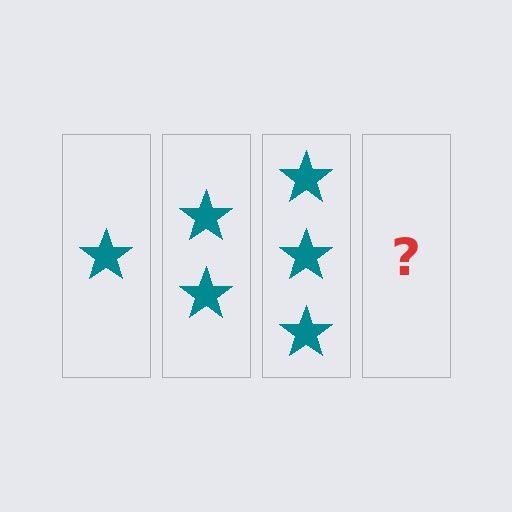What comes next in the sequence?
The next element should be 4 stars.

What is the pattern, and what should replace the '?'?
The pattern is that each step adds one more star. The '?' should be 4 stars.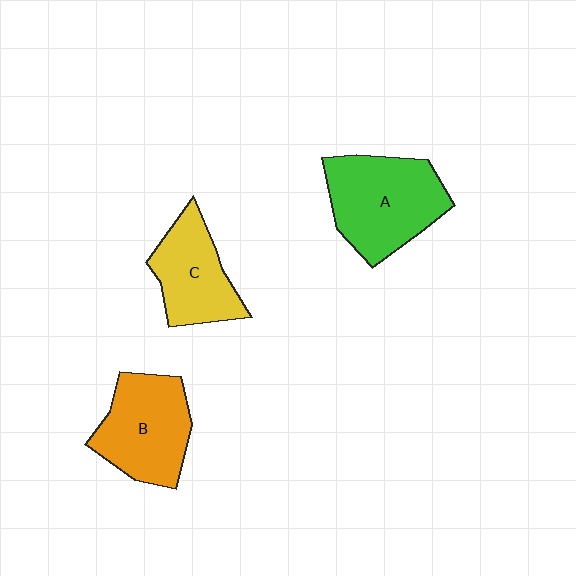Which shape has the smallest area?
Shape C (yellow).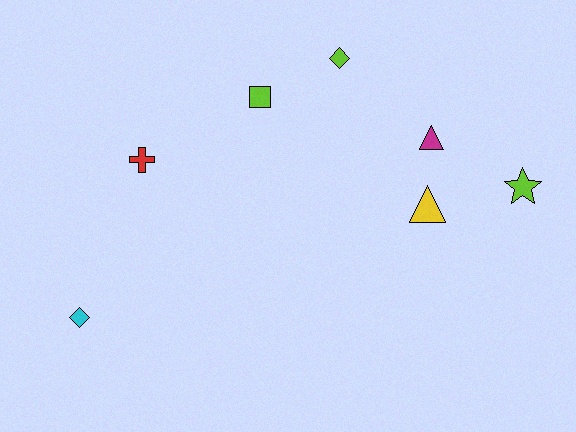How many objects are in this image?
There are 7 objects.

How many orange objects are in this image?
There are no orange objects.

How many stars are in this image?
There is 1 star.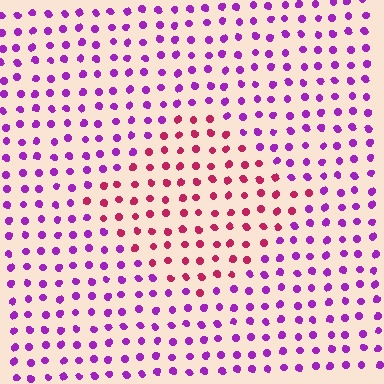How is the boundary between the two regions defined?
The boundary is defined purely by a slight shift in hue (about 49 degrees). Spacing, size, and orientation are identical on both sides.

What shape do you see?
I see a diamond.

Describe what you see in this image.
The image is filled with small purple elements in a uniform arrangement. A diamond-shaped region is visible where the elements are tinted to a slightly different hue, forming a subtle color boundary.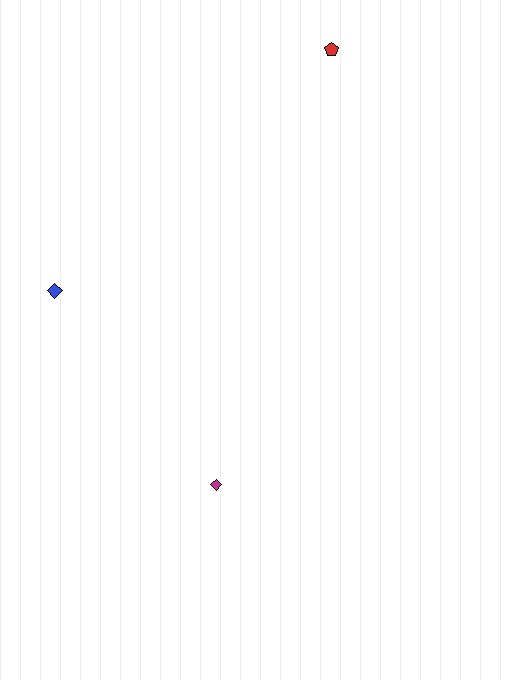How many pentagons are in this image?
There is 1 pentagon.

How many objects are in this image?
There are 3 objects.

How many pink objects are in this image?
There are no pink objects.